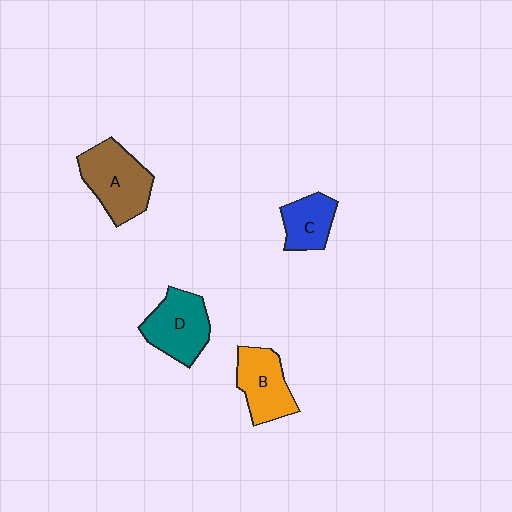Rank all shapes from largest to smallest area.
From largest to smallest: A (brown), D (teal), B (orange), C (blue).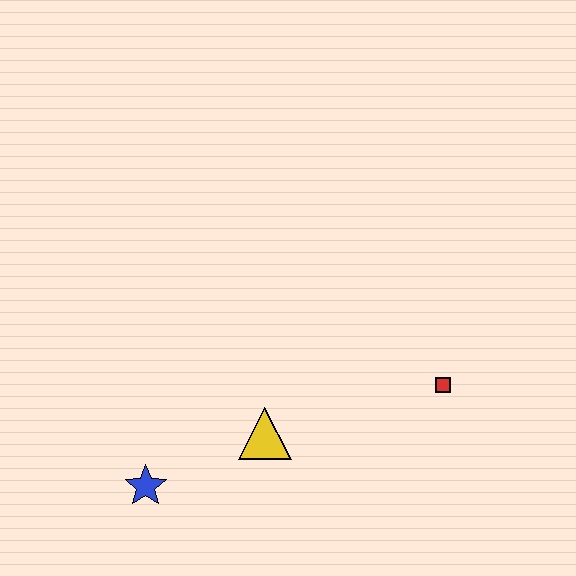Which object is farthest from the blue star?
The red square is farthest from the blue star.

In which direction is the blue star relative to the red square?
The blue star is to the left of the red square.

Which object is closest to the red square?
The yellow triangle is closest to the red square.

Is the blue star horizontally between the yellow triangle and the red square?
No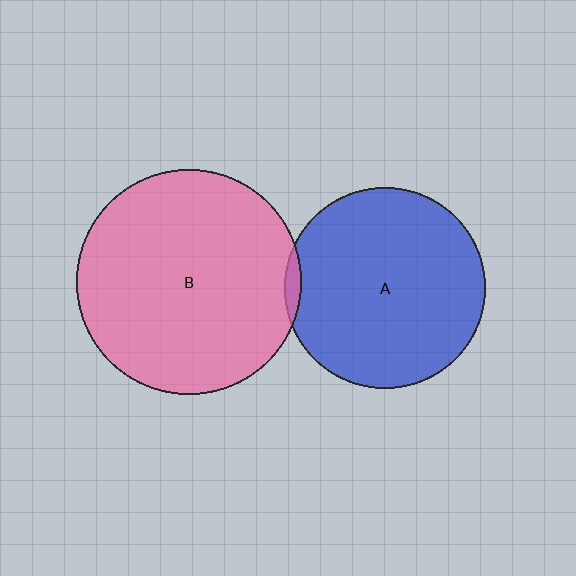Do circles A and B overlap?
Yes.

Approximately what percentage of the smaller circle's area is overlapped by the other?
Approximately 5%.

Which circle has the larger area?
Circle B (pink).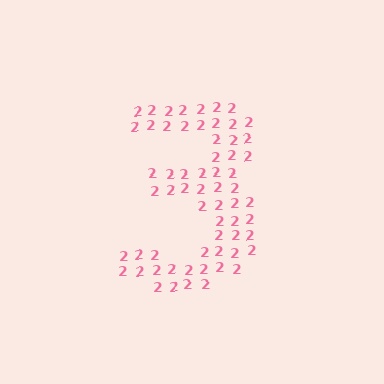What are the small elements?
The small elements are digit 2's.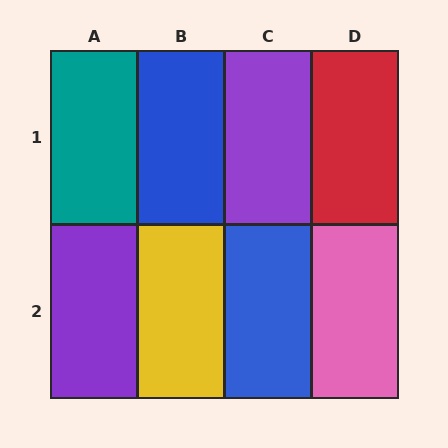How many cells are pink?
1 cell is pink.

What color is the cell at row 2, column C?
Blue.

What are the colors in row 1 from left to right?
Teal, blue, purple, red.